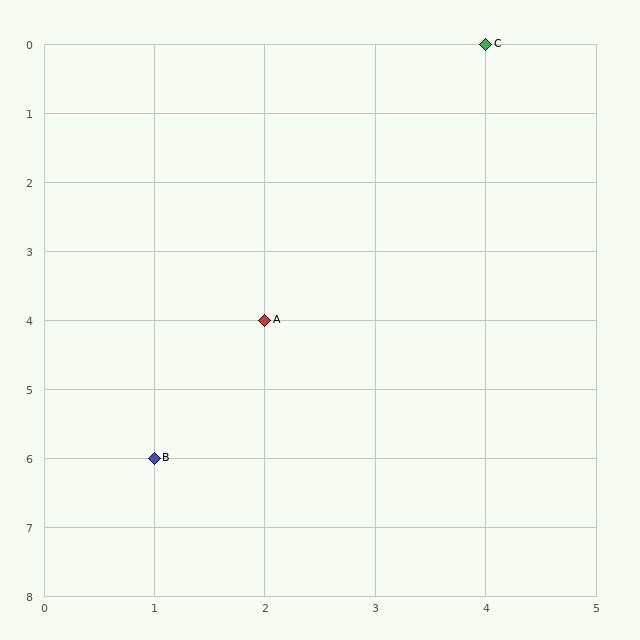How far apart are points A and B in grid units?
Points A and B are 1 column and 2 rows apart (about 2.2 grid units diagonally).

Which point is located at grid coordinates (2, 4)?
Point A is at (2, 4).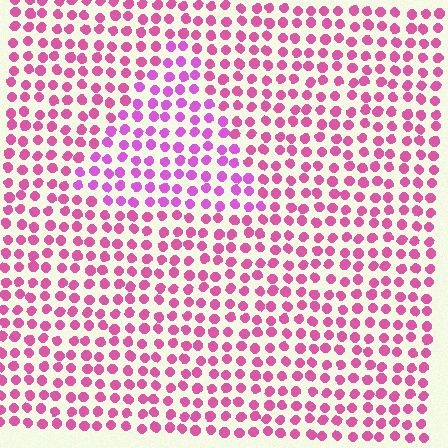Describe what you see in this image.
The image is filled with small pink elements in a uniform arrangement. A triangle-shaped region is visible where the elements are tinted to a slightly different hue, forming a subtle color boundary.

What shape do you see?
I see a triangle.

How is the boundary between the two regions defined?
The boundary is defined purely by a slight shift in hue (about 25 degrees). Spacing, size, and orientation are identical on both sides.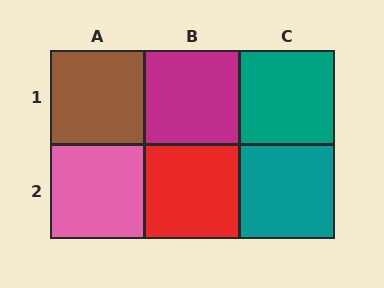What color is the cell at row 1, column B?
Magenta.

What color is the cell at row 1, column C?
Teal.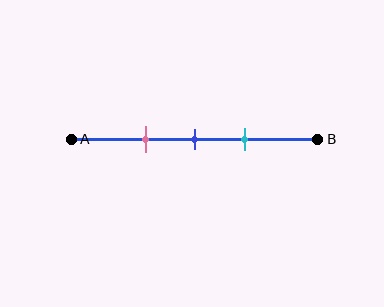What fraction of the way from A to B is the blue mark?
The blue mark is approximately 50% (0.5) of the way from A to B.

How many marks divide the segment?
There are 3 marks dividing the segment.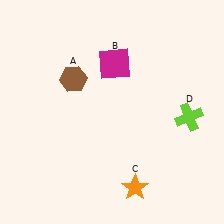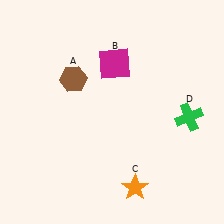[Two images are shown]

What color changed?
The cross (D) changed from lime in Image 1 to green in Image 2.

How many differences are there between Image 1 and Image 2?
There is 1 difference between the two images.